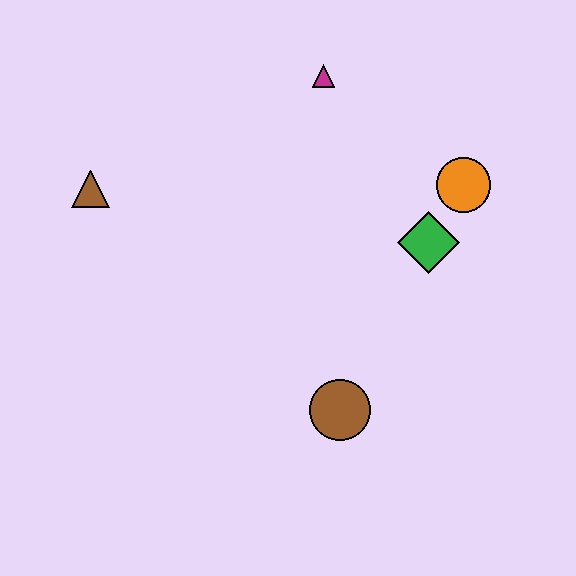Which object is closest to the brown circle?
The green diamond is closest to the brown circle.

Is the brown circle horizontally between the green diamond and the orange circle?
No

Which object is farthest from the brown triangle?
The orange circle is farthest from the brown triangle.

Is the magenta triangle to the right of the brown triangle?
Yes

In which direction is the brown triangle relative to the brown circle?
The brown triangle is to the left of the brown circle.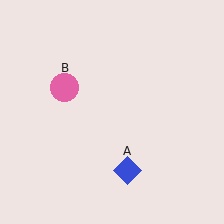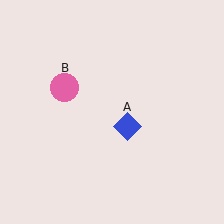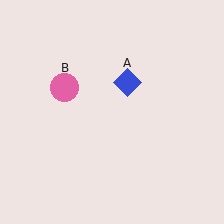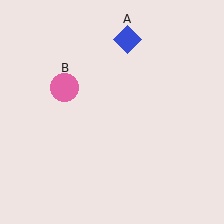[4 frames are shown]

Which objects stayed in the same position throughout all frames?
Pink circle (object B) remained stationary.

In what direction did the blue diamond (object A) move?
The blue diamond (object A) moved up.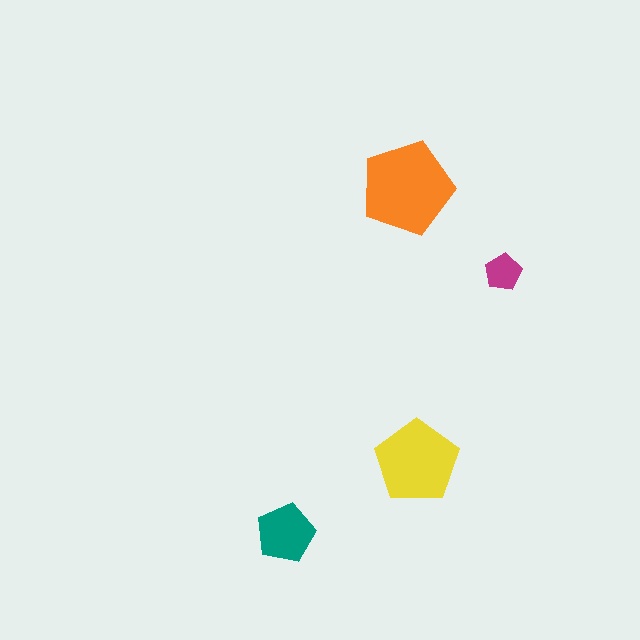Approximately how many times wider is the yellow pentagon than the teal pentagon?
About 1.5 times wider.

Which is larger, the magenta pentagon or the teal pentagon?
The teal one.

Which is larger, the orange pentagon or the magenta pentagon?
The orange one.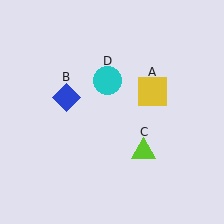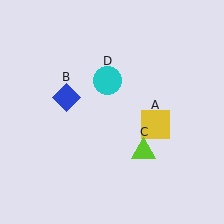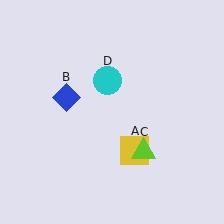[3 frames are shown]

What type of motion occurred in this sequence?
The yellow square (object A) rotated clockwise around the center of the scene.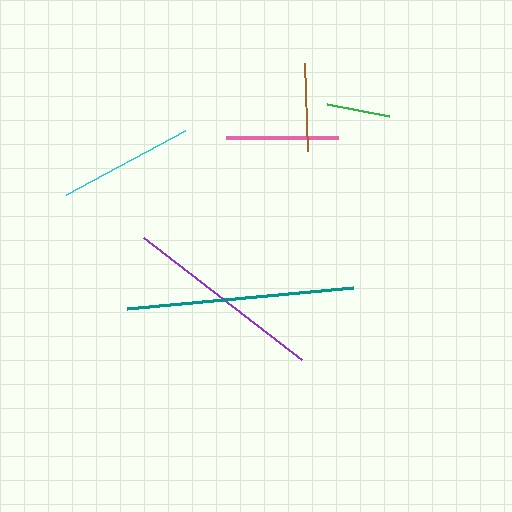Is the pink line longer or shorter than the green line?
The pink line is longer than the green line.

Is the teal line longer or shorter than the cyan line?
The teal line is longer than the cyan line.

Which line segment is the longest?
The teal line is the longest at approximately 228 pixels.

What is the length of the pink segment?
The pink segment is approximately 112 pixels long.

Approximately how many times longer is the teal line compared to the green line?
The teal line is approximately 3.6 times the length of the green line.